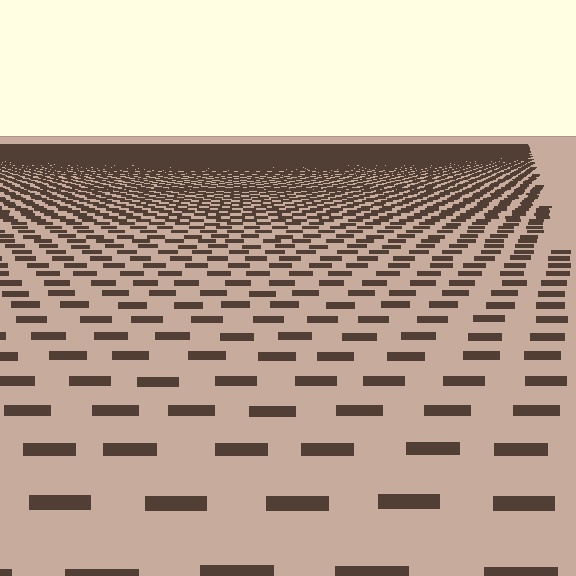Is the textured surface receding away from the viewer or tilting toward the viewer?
The surface is receding away from the viewer. Texture elements get smaller and denser toward the top.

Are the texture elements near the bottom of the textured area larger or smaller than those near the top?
Larger. Near the bottom, elements are closer to the viewer and appear at a bigger on-screen size.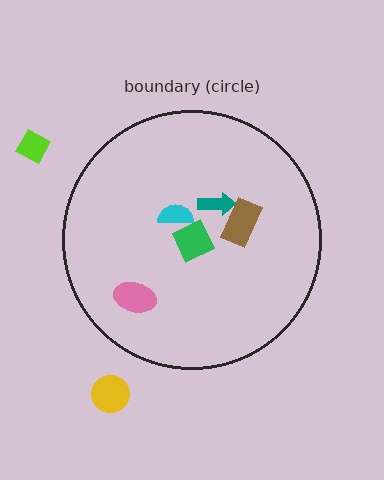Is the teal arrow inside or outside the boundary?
Inside.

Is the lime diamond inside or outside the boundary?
Outside.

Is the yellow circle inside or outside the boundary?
Outside.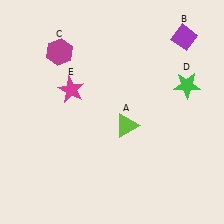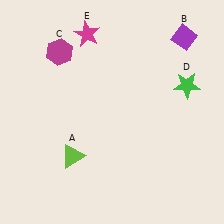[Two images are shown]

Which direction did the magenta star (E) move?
The magenta star (E) moved up.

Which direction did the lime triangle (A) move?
The lime triangle (A) moved left.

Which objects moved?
The objects that moved are: the lime triangle (A), the magenta star (E).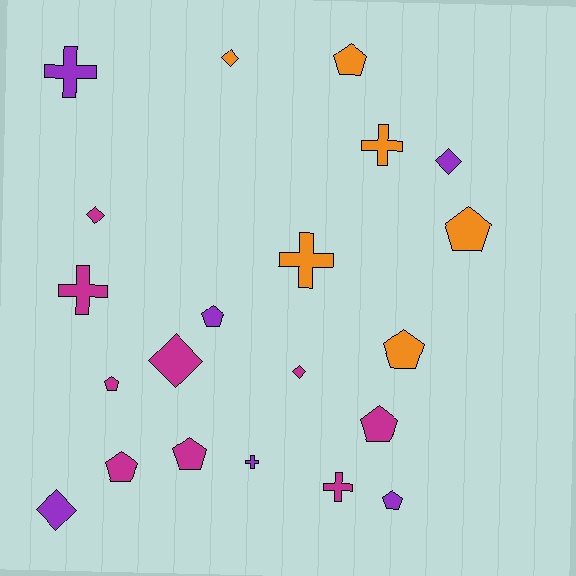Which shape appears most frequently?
Pentagon, with 9 objects.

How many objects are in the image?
There are 21 objects.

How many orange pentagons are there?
There are 3 orange pentagons.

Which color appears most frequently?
Magenta, with 9 objects.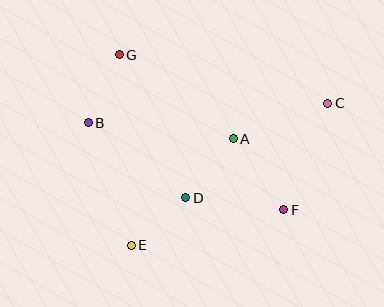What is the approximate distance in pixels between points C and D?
The distance between C and D is approximately 170 pixels.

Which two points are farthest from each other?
Points C and E are farthest from each other.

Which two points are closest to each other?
Points D and E are closest to each other.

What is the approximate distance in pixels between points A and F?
The distance between A and F is approximately 87 pixels.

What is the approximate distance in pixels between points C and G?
The distance between C and G is approximately 214 pixels.